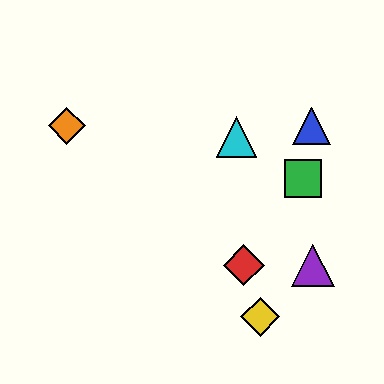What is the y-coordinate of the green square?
The green square is at y≈179.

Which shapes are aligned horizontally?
The red diamond, the purple triangle are aligned horizontally.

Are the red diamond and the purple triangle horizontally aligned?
Yes, both are at y≈265.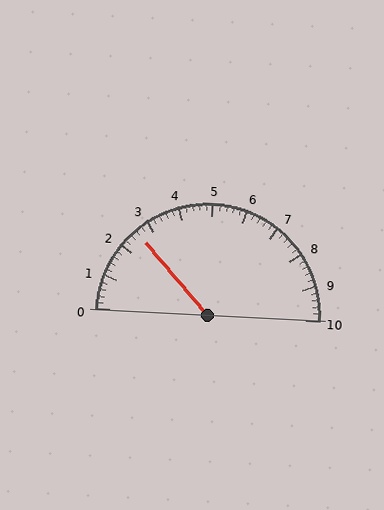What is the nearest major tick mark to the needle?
The nearest major tick mark is 3.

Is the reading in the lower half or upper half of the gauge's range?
The reading is in the lower half of the range (0 to 10).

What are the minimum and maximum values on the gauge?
The gauge ranges from 0 to 10.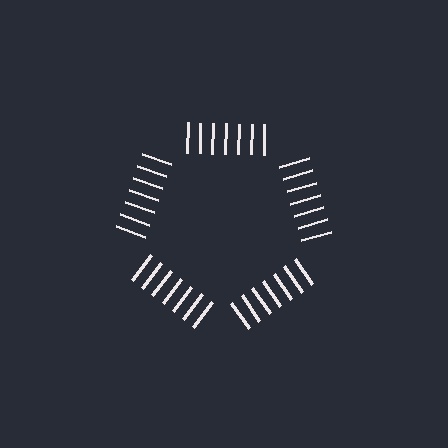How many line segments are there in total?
35 — 7 along each of the 5 edges.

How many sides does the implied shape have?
5 sides — the line-ends trace a pentagon.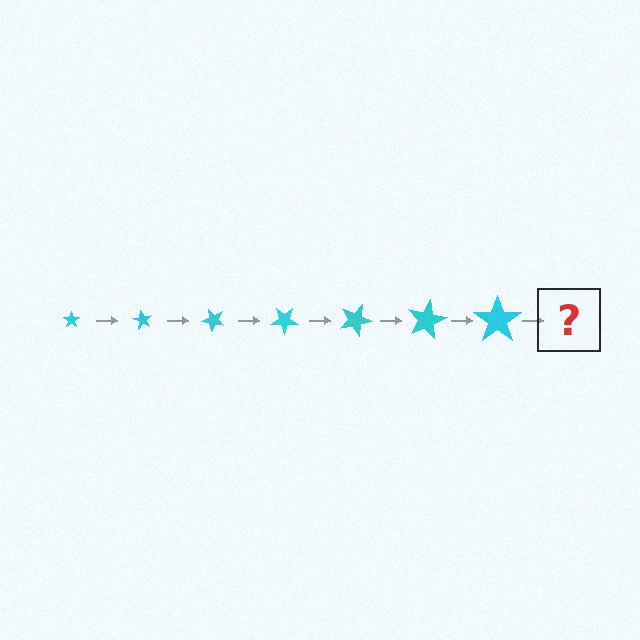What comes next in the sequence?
The next element should be a star, larger than the previous one and rotated 420 degrees from the start.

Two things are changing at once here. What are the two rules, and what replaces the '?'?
The two rules are that the star grows larger each step and it rotates 60 degrees each step. The '?' should be a star, larger than the previous one and rotated 420 degrees from the start.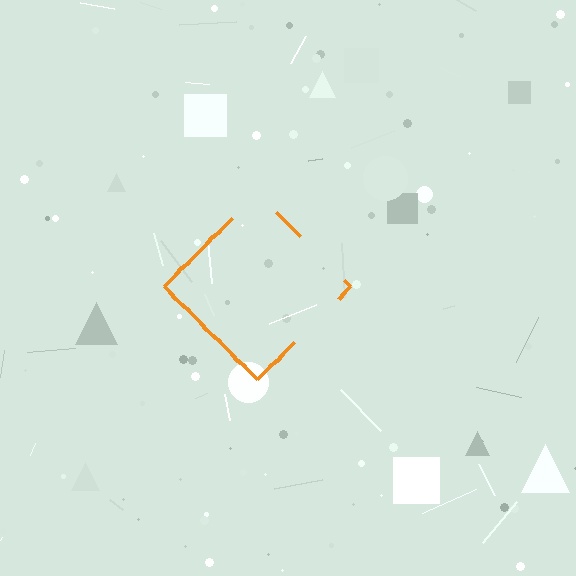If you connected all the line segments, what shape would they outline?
They would outline a diamond.